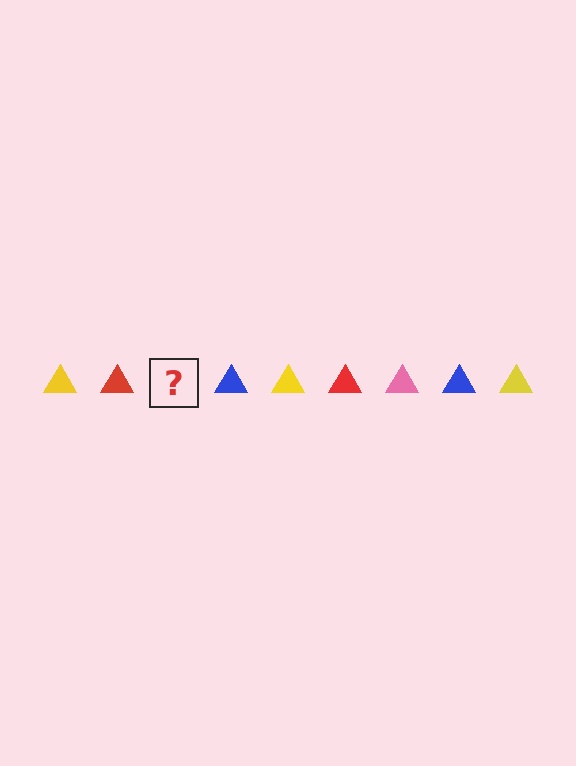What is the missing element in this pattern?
The missing element is a pink triangle.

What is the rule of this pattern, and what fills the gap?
The rule is that the pattern cycles through yellow, red, pink, blue triangles. The gap should be filled with a pink triangle.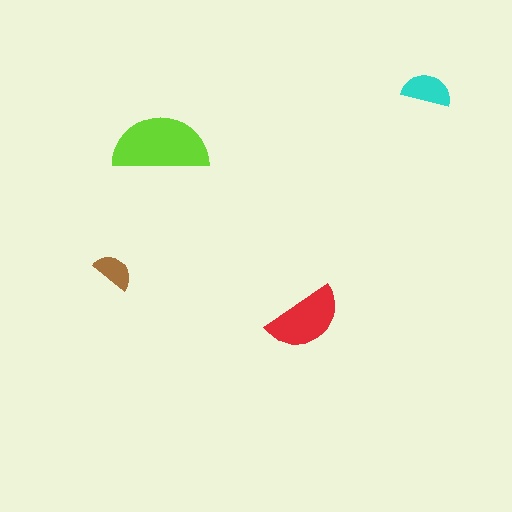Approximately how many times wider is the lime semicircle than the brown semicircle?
About 2.5 times wider.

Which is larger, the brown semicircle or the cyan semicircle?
The cyan one.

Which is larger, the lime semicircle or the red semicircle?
The lime one.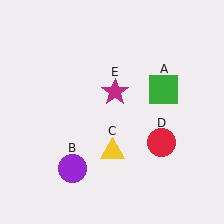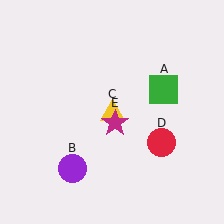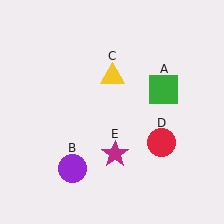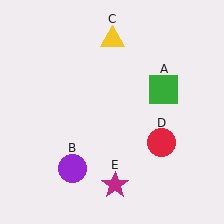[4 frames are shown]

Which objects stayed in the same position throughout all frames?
Green square (object A) and purple circle (object B) and red circle (object D) remained stationary.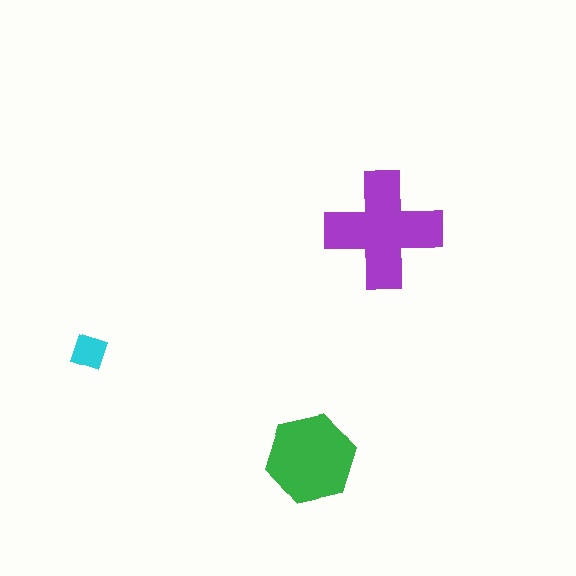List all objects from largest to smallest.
The purple cross, the green hexagon, the cyan diamond.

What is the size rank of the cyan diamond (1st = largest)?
3rd.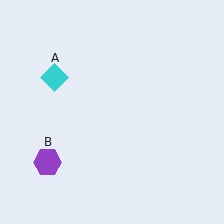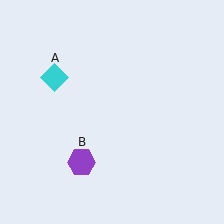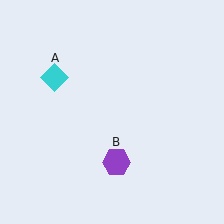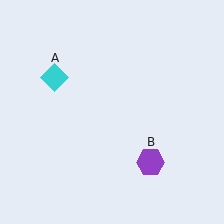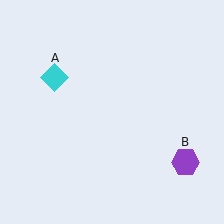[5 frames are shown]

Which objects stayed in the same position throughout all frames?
Cyan diamond (object A) remained stationary.